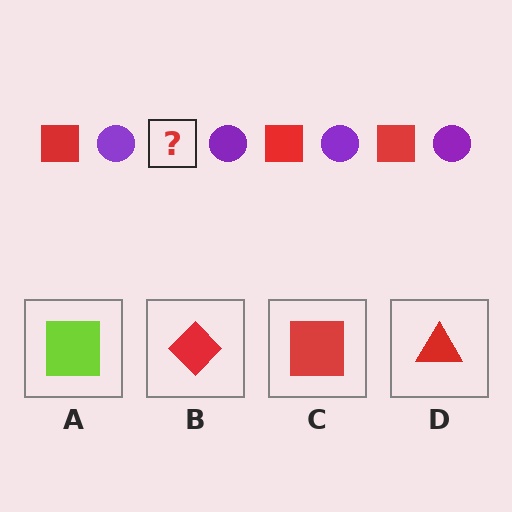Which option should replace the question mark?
Option C.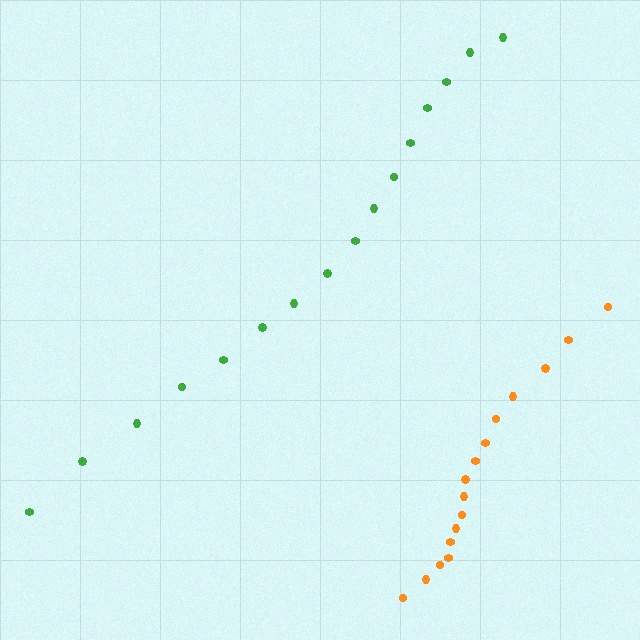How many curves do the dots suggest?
There are 2 distinct paths.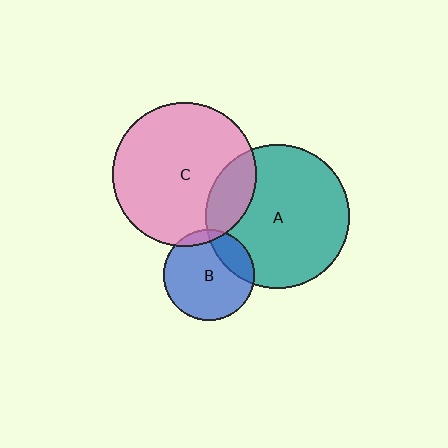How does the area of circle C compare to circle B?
Approximately 2.5 times.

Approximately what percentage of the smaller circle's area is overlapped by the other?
Approximately 10%.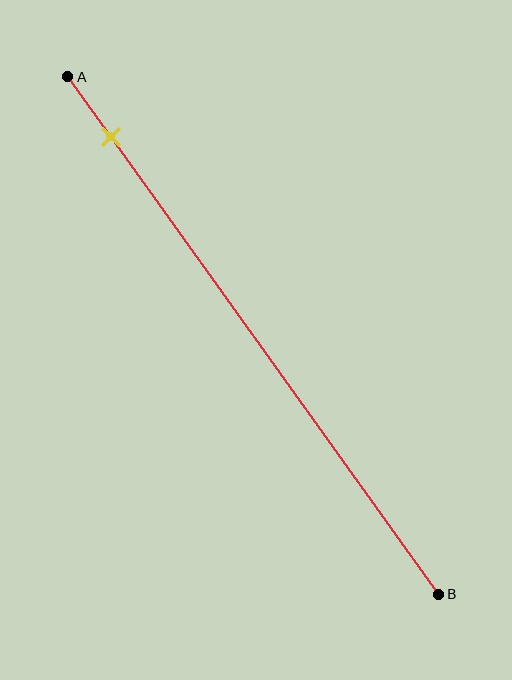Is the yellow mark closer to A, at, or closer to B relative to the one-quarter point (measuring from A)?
The yellow mark is closer to point A than the one-quarter point of segment AB.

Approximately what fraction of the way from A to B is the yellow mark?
The yellow mark is approximately 10% of the way from A to B.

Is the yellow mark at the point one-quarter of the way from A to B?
No, the mark is at about 10% from A, not at the 25% one-quarter point.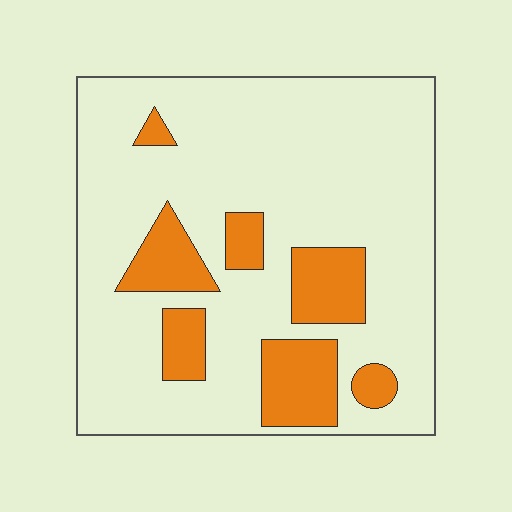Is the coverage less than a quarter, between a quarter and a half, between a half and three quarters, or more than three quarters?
Less than a quarter.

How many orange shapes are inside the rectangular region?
7.